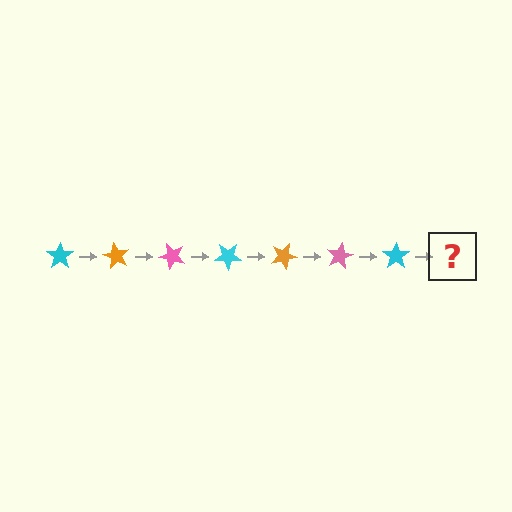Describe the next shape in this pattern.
It should be an orange star, rotated 420 degrees from the start.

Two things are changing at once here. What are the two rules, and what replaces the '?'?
The two rules are that it rotates 60 degrees each step and the color cycles through cyan, orange, and pink. The '?' should be an orange star, rotated 420 degrees from the start.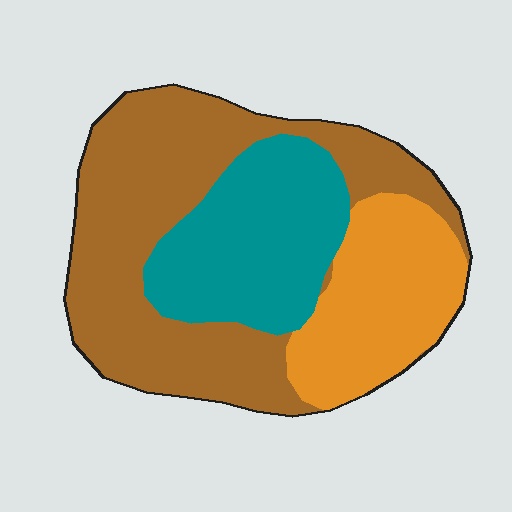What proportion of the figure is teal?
Teal covers 27% of the figure.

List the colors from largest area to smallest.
From largest to smallest: brown, teal, orange.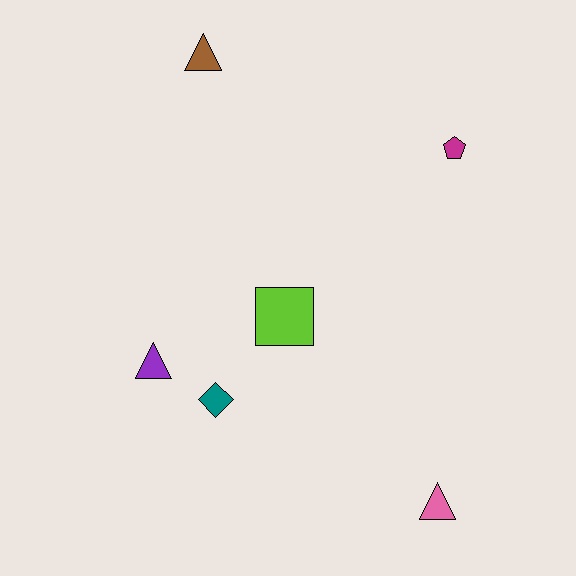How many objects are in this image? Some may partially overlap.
There are 6 objects.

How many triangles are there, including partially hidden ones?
There are 3 triangles.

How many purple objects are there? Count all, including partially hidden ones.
There is 1 purple object.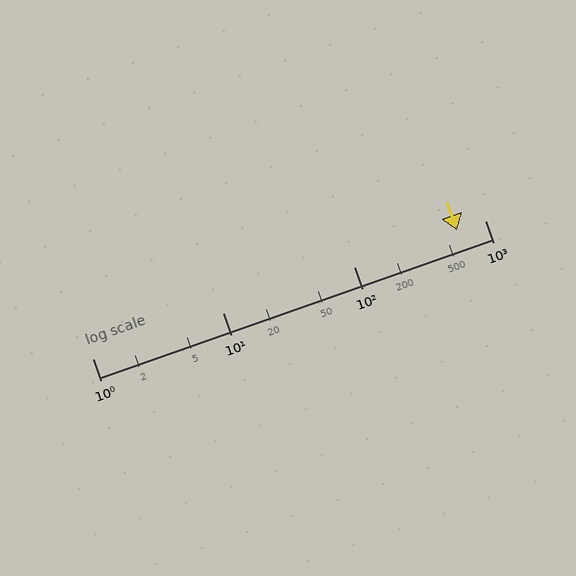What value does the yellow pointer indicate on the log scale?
The pointer indicates approximately 610.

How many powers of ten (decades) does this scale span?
The scale spans 3 decades, from 1 to 1000.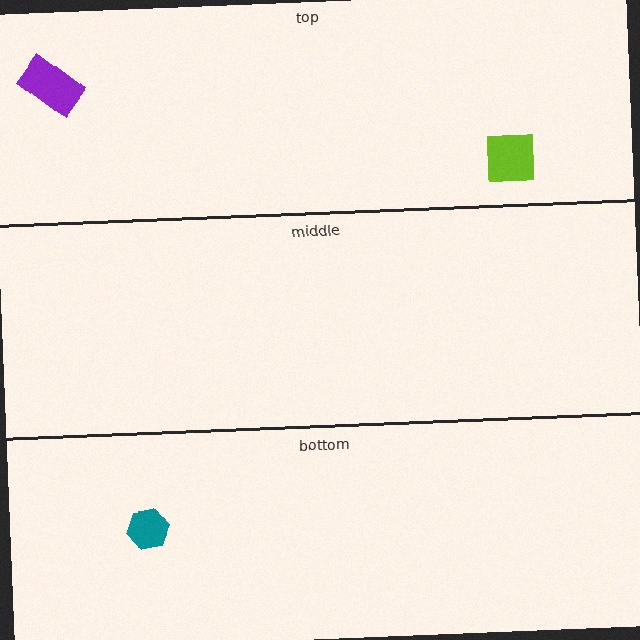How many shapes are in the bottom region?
1.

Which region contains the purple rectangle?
The top region.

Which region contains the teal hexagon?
The bottom region.